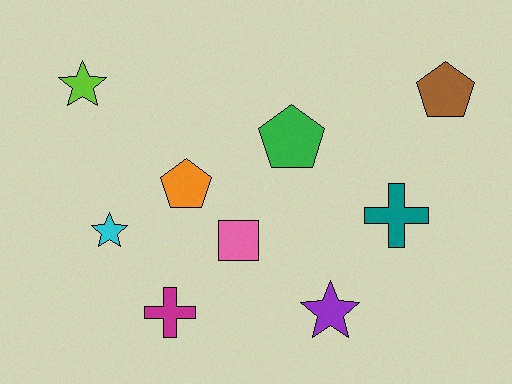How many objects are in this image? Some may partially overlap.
There are 9 objects.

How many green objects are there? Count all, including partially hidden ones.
There is 1 green object.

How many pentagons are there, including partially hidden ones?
There are 3 pentagons.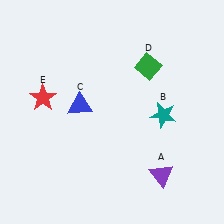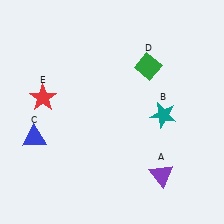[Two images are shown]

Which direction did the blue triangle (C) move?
The blue triangle (C) moved left.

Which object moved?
The blue triangle (C) moved left.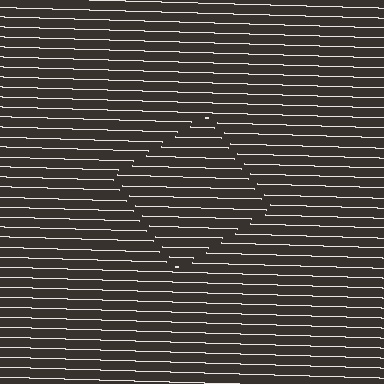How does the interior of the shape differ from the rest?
The interior of the shape contains the same grating, shifted by half a period — the contour is defined by the phase discontinuity where line-ends from the inner and outer gratings abut.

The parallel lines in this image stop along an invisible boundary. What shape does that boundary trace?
An illusory square. The interior of the shape contains the same grating, shifted by half a period — the contour is defined by the phase discontinuity where line-ends from the inner and outer gratings abut.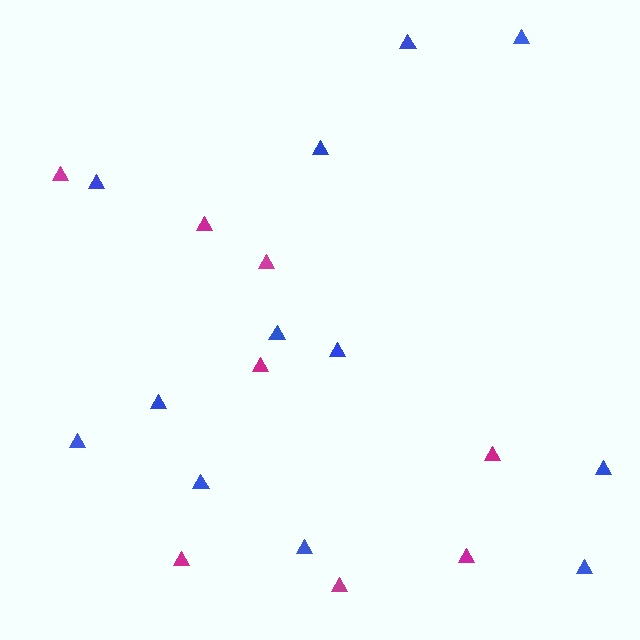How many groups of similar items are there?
There are 2 groups: one group of magenta triangles (8) and one group of blue triangles (12).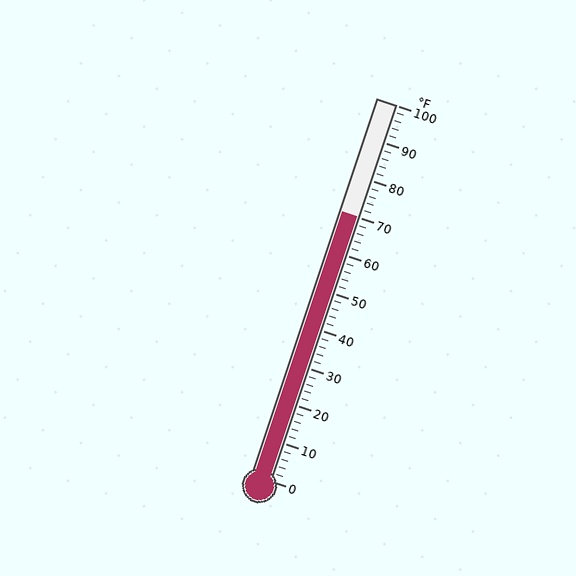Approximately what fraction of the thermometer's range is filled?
The thermometer is filled to approximately 70% of its range.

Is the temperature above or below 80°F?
The temperature is below 80°F.